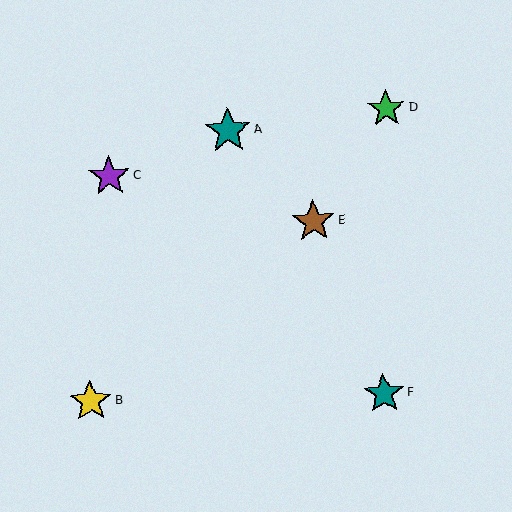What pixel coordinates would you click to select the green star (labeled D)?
Click at (387, 109) to select the green star D.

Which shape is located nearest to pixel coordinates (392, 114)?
The green star (labeled D) at (387, 109) is nearest to that location.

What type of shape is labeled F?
Shape F is a teal star.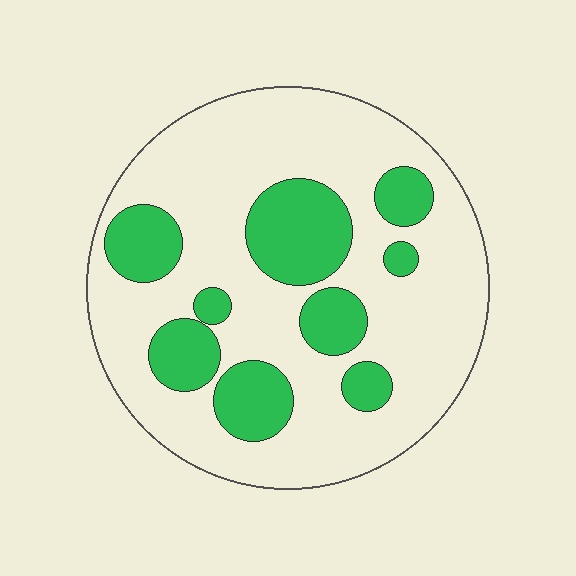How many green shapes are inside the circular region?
9.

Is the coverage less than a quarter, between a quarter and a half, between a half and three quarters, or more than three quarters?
Between a quarter and a half.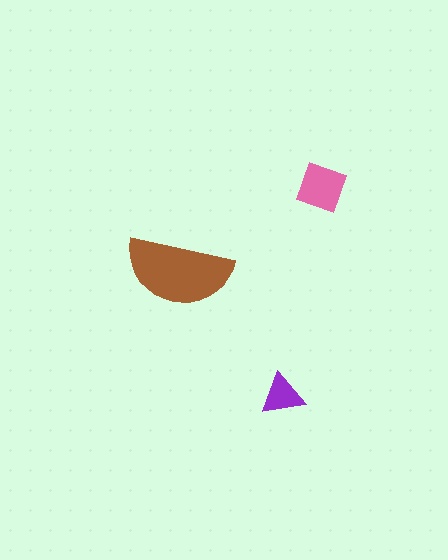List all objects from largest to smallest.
The brown semicircle, the pink square, the purple triangle.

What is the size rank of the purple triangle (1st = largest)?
3rd.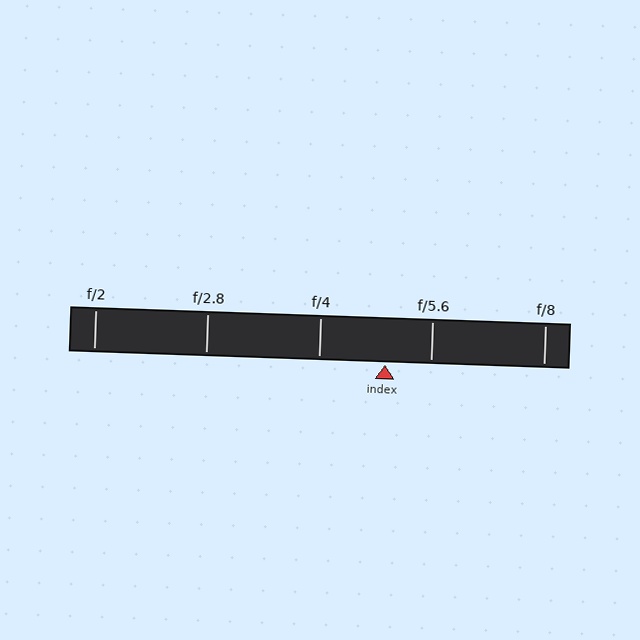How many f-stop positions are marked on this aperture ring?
There are 5 f-stop positions marked.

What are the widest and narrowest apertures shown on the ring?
The widest aperture shown is f/2 and the narrowest is f/8.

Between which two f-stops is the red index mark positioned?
The index mark is between f/4 and f/5.6.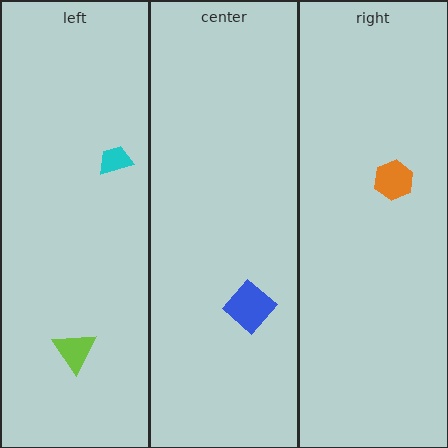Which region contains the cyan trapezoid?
The left region.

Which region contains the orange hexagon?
The right region.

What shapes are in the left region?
The cyan trapezoid, the lime triangle.